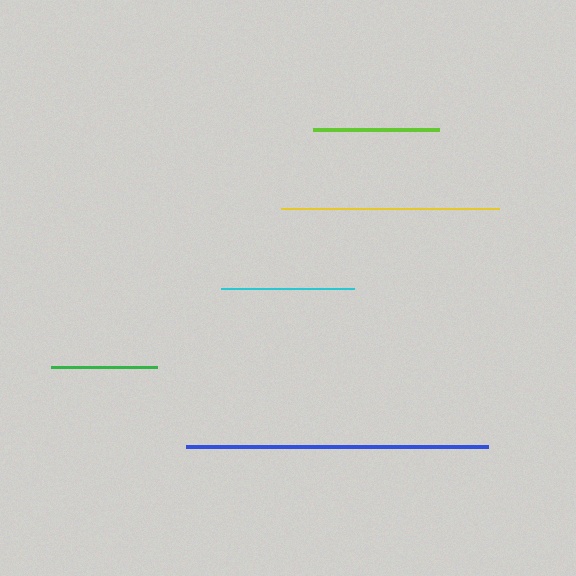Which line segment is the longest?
The blue line is the longest at approximately 301 pixels.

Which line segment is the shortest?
The green line is the shortest at approximately 106 pixels.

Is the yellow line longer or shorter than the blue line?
The blue line is longer than the yellow line.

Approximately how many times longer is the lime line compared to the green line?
The lime line is approximately 1.2 times the length of the green line.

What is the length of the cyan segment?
The cyan segment is approximately 133 pixels long.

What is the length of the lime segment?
The lime segment is approximately 126 pixels long.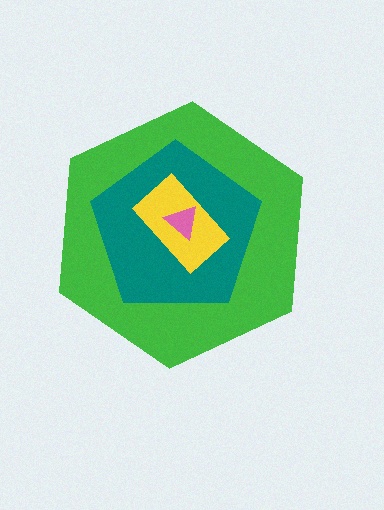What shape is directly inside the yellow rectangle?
The pink triangle.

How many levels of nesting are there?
4.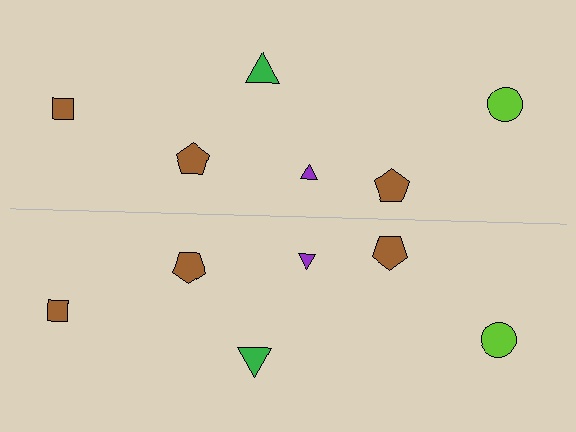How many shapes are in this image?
There are 12 shapes in this image.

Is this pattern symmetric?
Yes, this pattern has bilateral (reflection) symmetry.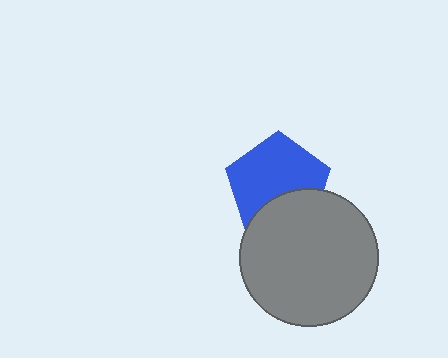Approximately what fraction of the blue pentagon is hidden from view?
Roughly 33% of the blue pentagon is hidden behind the gray circle.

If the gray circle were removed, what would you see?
You would see the complete blue pentagon.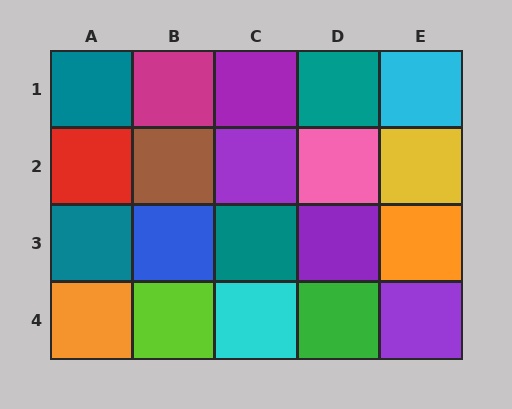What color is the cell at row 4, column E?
Purple.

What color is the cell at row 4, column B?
Lime.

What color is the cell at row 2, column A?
Red.